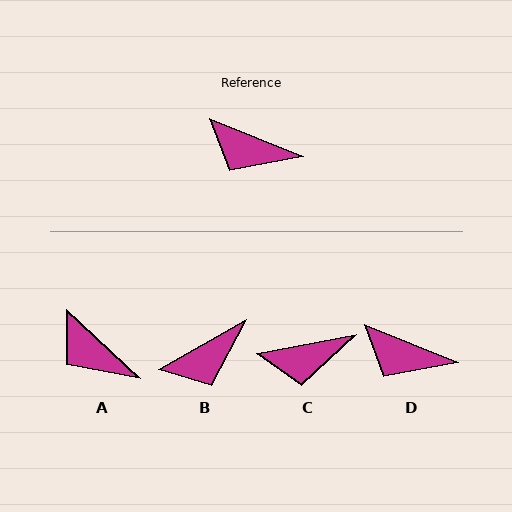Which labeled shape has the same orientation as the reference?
D.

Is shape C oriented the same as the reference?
No, it is off by about 33 degrees.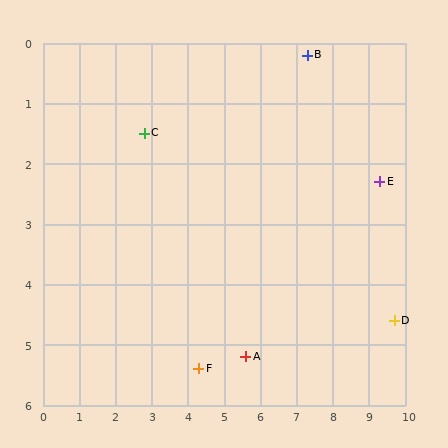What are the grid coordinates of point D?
Point D is at approximately (9.7, 4.6).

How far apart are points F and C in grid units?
Points F and C are about 4.2 grid units apart.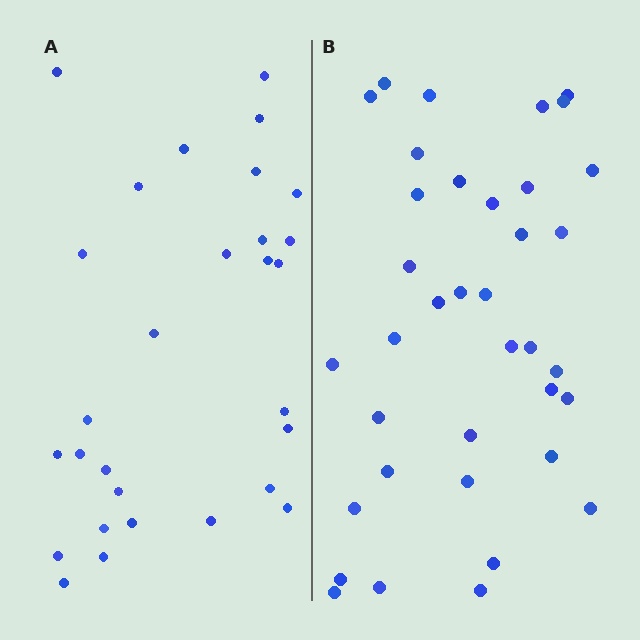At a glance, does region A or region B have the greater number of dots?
Region B (the right region) has more dots.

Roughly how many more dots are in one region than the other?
Region B has roughly 8 or so more dots than region A.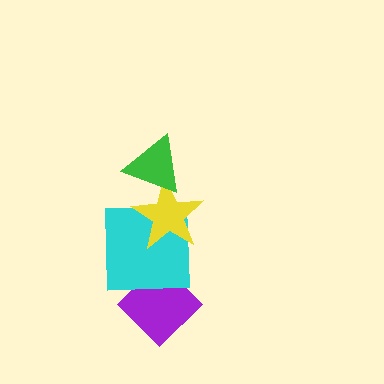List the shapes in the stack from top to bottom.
From top to bottom: the green triangle, the yellow star, the cyan square, the purple diamond.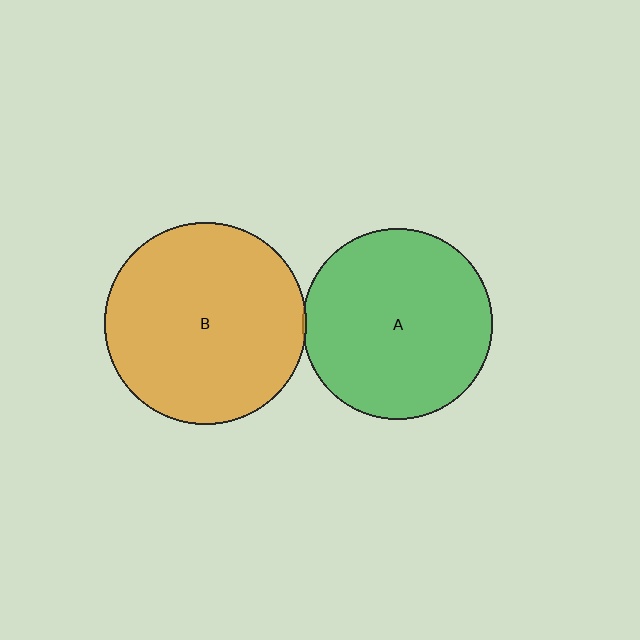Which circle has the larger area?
Circle B (orange).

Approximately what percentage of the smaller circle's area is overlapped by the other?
Approximately 5%.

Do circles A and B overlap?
Yes.